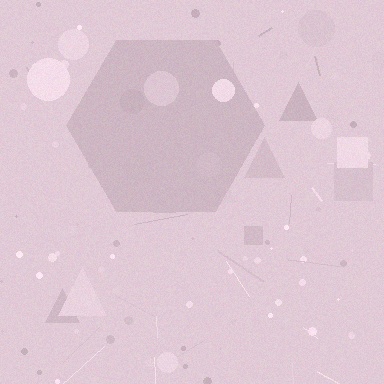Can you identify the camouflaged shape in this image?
The camouflaged shape is a hexagon.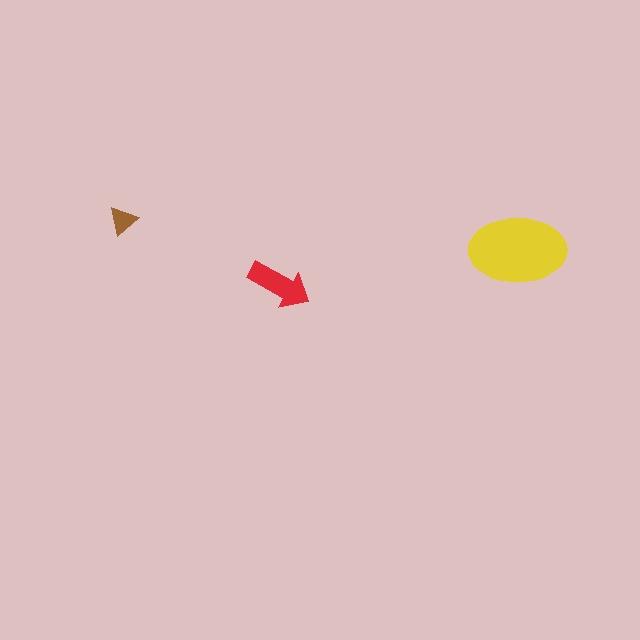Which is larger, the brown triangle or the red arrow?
The red arrow.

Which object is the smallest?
The brown triangle.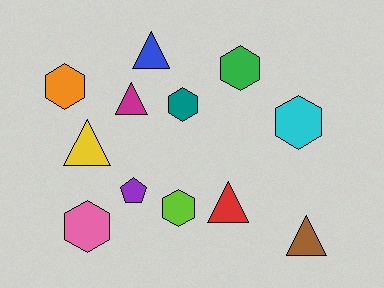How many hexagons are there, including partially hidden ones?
There are 6 hexagons.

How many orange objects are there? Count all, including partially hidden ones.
There is 1 orange object.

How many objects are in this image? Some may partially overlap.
There are 12 objects.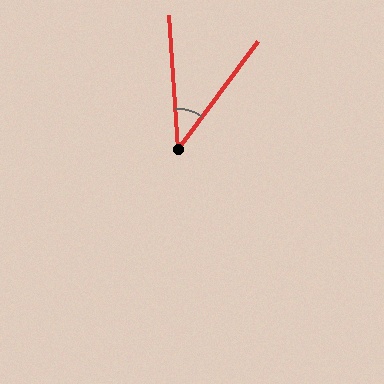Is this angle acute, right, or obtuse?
It is acute.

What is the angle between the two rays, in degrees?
Approximately 41 degrees.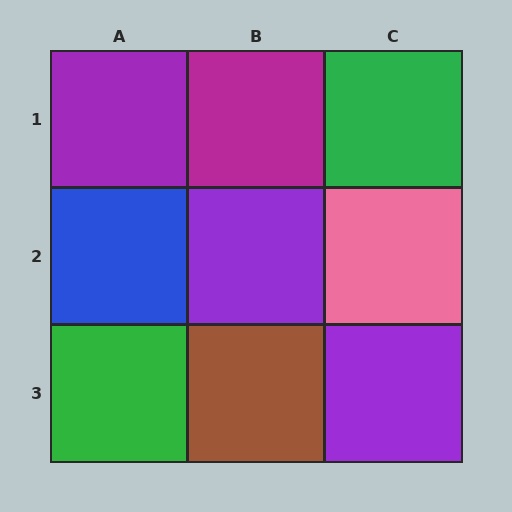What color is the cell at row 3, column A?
Green.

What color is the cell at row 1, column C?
Green.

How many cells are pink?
1 cell is pink.